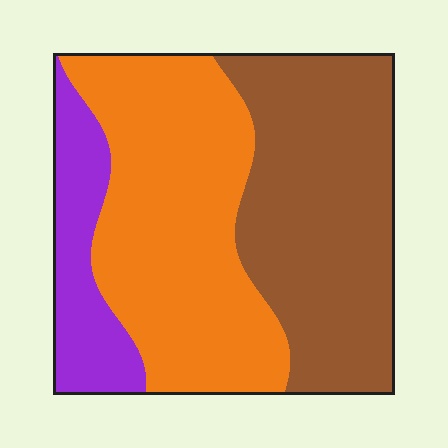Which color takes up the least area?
Purple, at roughly 15%.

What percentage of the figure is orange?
Orange covers about 45% of the figure.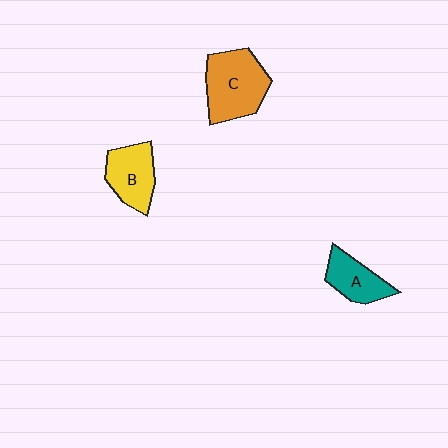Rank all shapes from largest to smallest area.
From largest to smallest: C (orange), B (yellow), A (teal).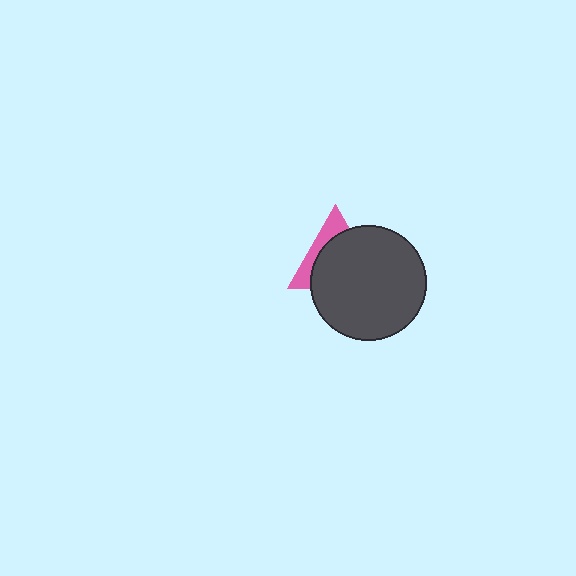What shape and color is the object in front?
The object in front is a dark gray circle.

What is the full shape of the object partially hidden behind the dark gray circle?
The partially hidden object is a pink triangle.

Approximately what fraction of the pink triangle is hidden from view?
Roughly 69% of the pink triangle is hidden behind the dark gray circle.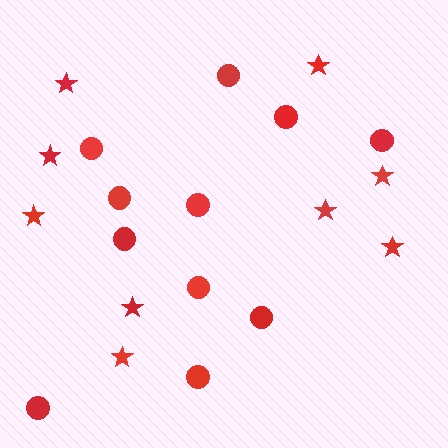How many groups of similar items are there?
There are 2 groups: one group of stars (9) and one group of circles (11).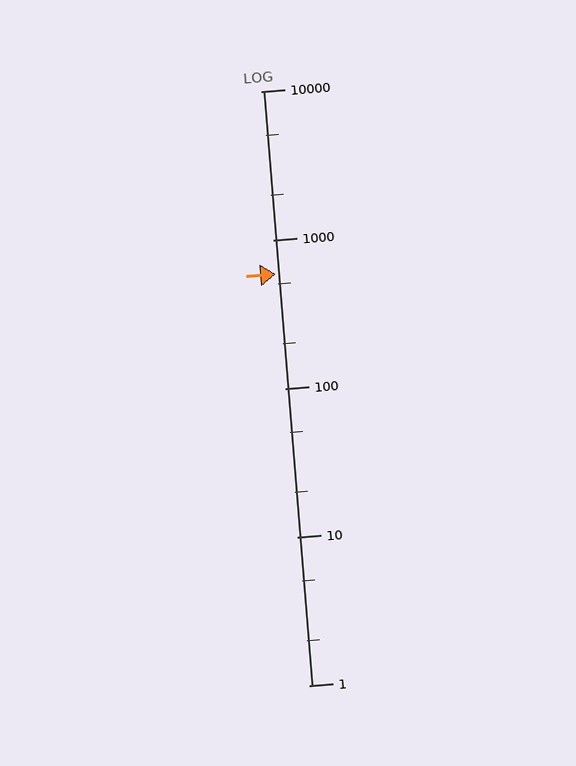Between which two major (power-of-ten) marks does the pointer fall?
The pointer is between 100 and 1000.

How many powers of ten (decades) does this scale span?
The scale spans 4 decades, from 1 to 10000.